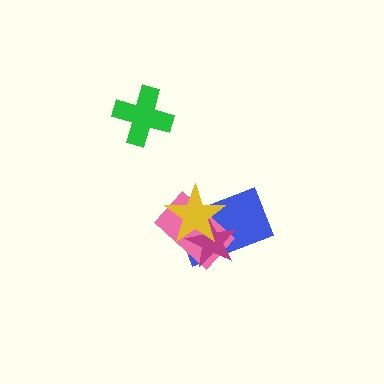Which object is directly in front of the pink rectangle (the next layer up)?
The magenta star is directly in front of the pink rectangle.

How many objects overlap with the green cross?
0 objects overlap with the green cross.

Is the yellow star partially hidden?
No, no other shape covers it.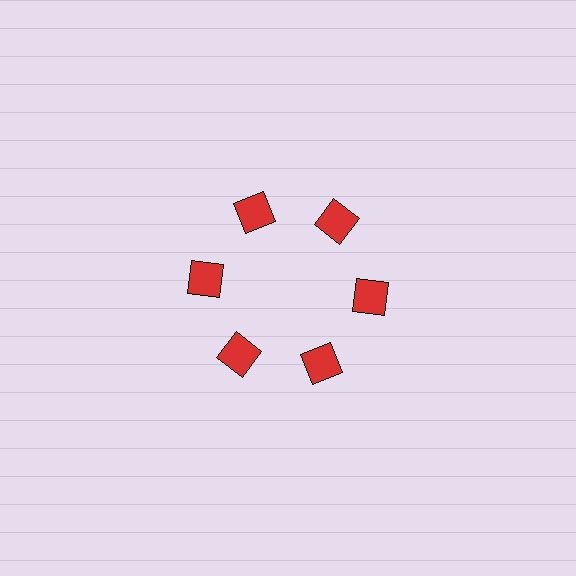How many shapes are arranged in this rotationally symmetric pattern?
There are 6 shapes, arranged in 6 groups of 1.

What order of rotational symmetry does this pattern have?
This pattern has 6-fold rotational symmetry.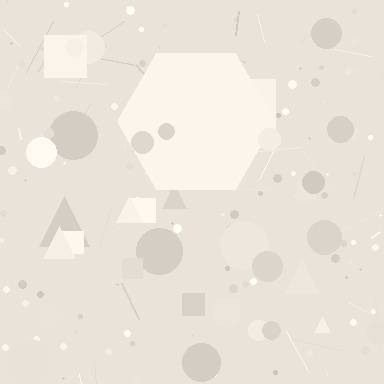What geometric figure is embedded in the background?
A hexagon is embedded in the background.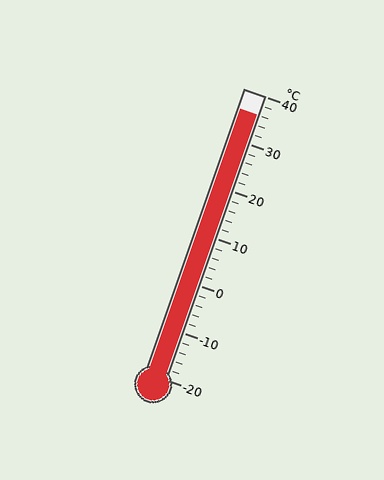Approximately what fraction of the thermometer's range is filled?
The thermometer is filled to approximately 95% of its range.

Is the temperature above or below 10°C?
The temperature is above 10°C.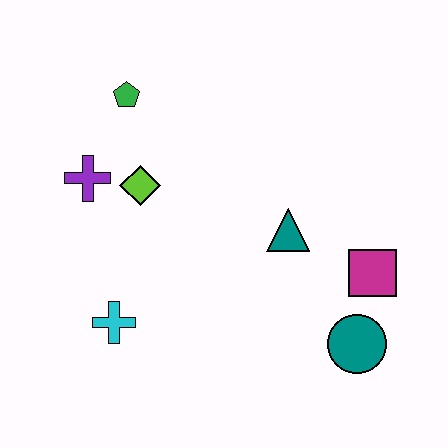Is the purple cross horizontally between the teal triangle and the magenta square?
No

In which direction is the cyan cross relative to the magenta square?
The cyan cross is to the left of the magenta square.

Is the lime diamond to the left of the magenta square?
Yes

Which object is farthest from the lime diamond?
The teal circle is farthest from the lime diamond.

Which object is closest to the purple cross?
The lime diamond is closest to the purple cross.